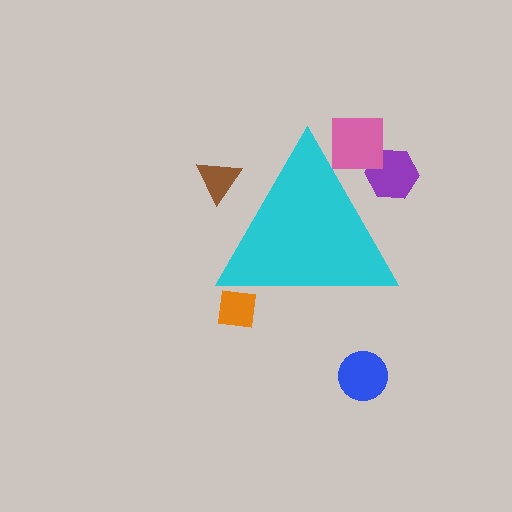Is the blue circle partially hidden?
No, the blue circle is fully visible.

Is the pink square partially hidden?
Yes, the pink square is partially hidden behind the cyan triangle.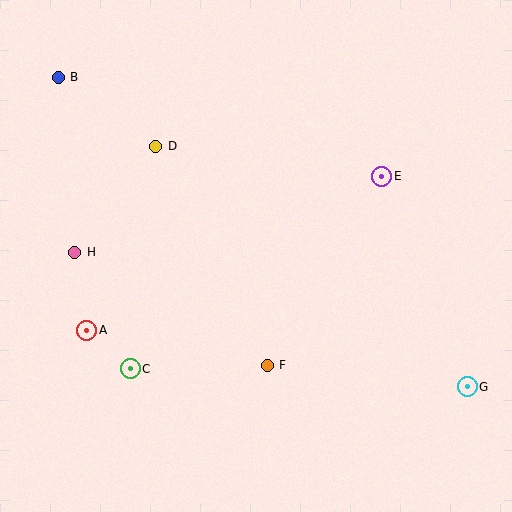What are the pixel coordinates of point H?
Point H is at (75, 252).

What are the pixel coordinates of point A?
Point A is at (87, 330).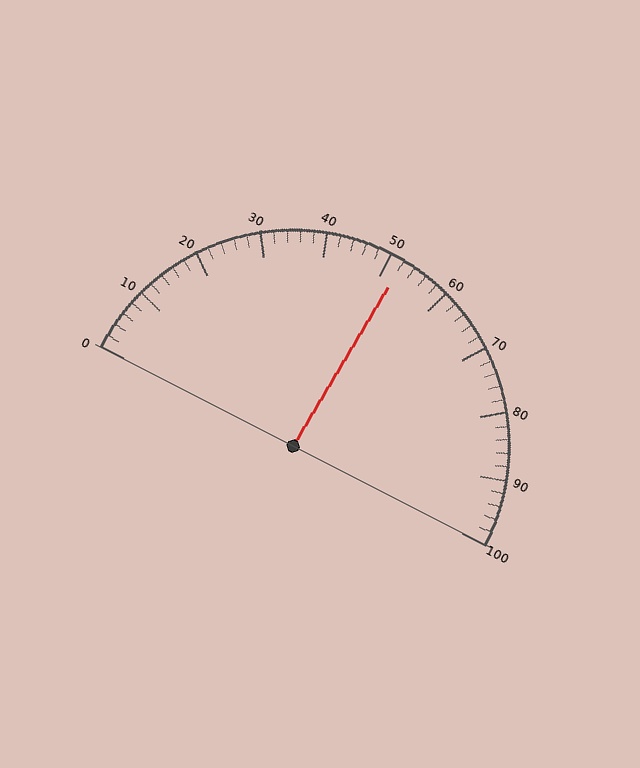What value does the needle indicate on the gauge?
The needle indicates approximately 52.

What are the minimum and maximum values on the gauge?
The gauge ranges from 0 to 100.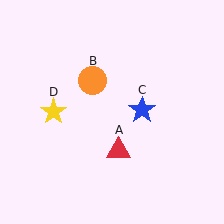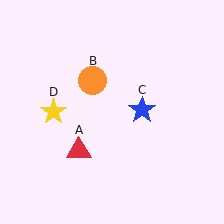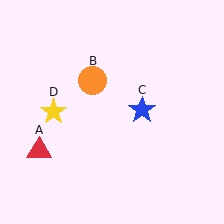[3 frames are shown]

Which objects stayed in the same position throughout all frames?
Orange circle (object B) and blue star (object C) and yellow star (object D) remained stationary.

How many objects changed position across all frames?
1 object changed position: red triangle (object A).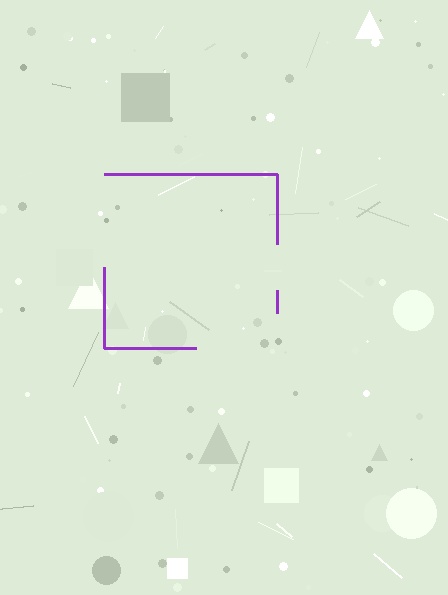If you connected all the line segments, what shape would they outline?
They would outline a square.